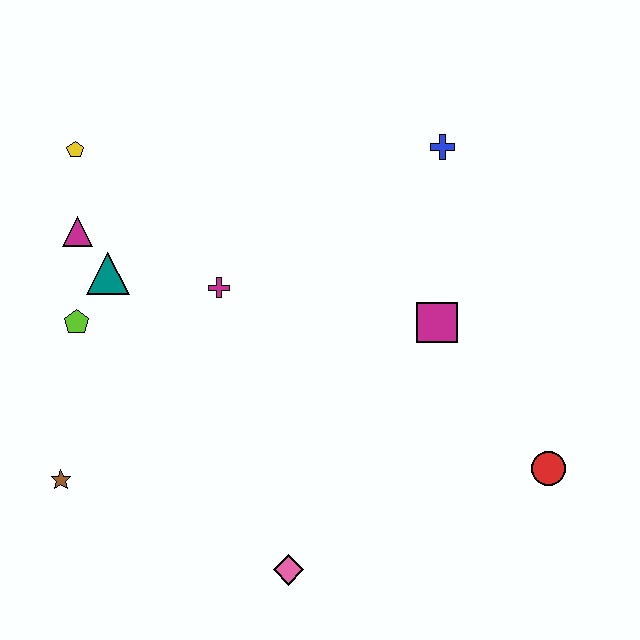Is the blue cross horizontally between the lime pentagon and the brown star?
No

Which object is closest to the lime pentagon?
The teal triangle is closest to the lime pentagon.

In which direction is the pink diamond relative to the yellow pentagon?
The pink diamond is below the yellow pentagon.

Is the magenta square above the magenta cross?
No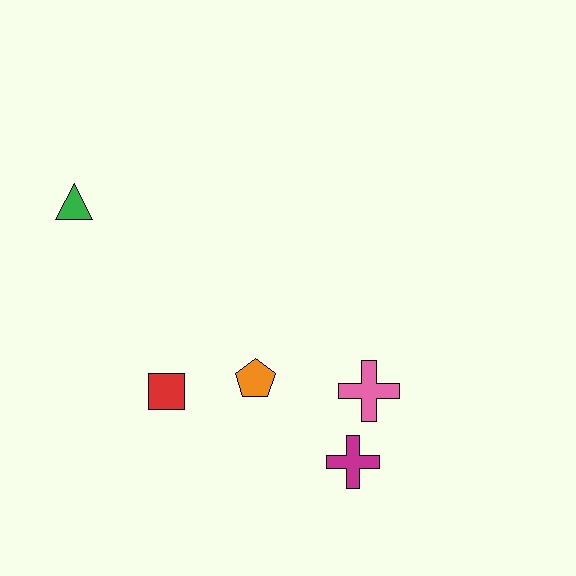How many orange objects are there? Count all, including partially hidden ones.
There is 1 orange object.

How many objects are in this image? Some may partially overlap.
There are 5 objects.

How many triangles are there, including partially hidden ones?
There is 1 triangle.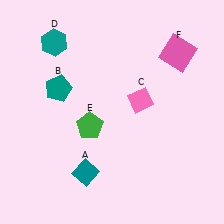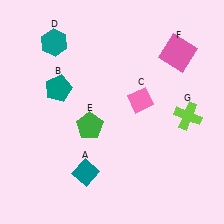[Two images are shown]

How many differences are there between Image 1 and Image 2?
There is 1 difference between the two images.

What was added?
A lime cross (G) was added in Image 2.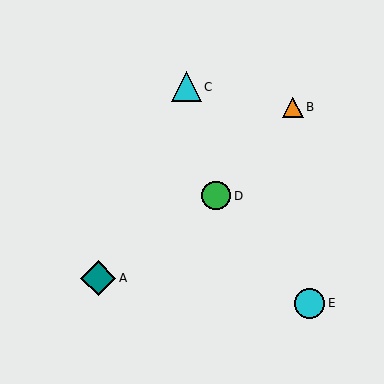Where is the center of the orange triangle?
The center of the orange triangle is at (293, 107).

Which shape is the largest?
The teal diamond (labeled A) is the largest.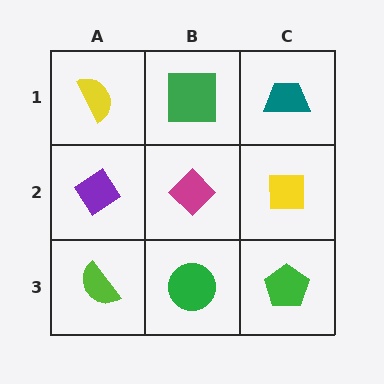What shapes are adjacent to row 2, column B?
A green square (row 1, column B), a green circle (row 3, column B), a purple diamond (row 2, column A), a yellow square (row 2, column C).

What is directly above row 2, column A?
A yellow semicircle.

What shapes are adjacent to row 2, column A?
A yellow semicircle (row 1, column A), a lime semicircle (row 3, column A), a magenta diamond (row 2, column B).